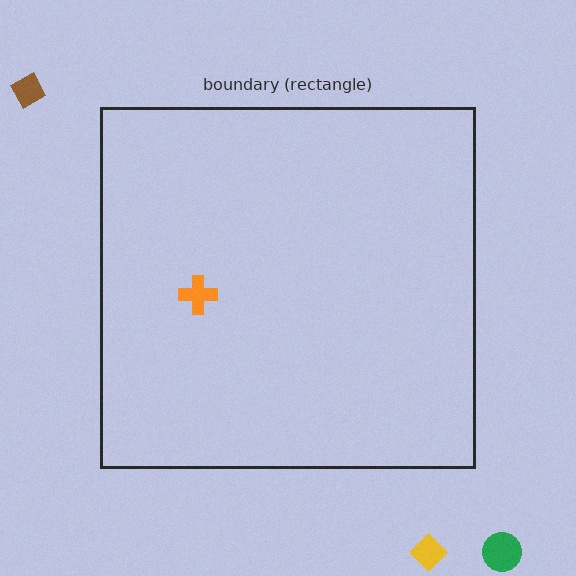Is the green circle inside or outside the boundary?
Outside.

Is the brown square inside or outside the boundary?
Outside.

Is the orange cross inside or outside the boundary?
Inside.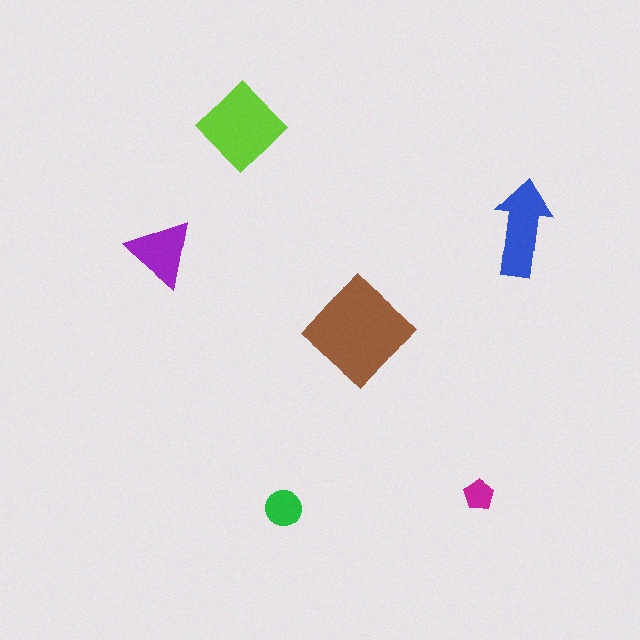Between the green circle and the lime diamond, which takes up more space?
The lime diamond.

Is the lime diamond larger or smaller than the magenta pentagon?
Larger.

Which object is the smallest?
The magenta pentagon.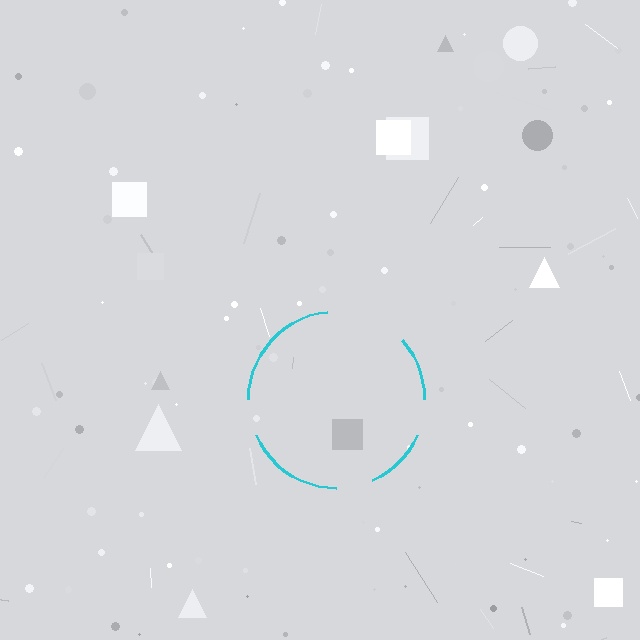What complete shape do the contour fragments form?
The contour fragments form a circle.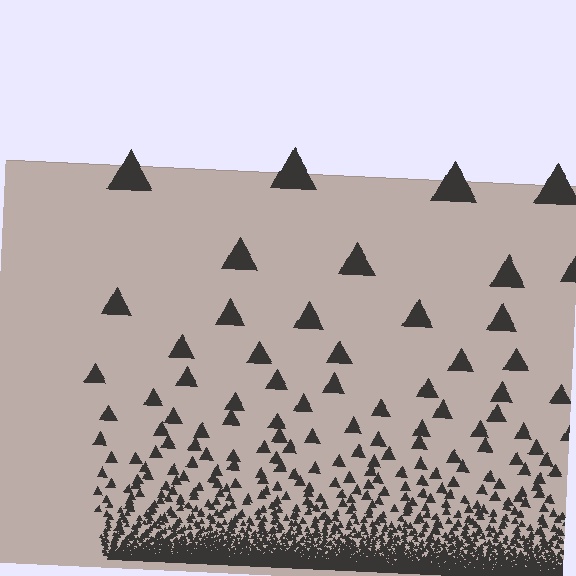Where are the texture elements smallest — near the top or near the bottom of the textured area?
Near the bottom.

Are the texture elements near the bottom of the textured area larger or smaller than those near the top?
Smaller. The gradient is inverted — elements near the bottom are smaller and denser.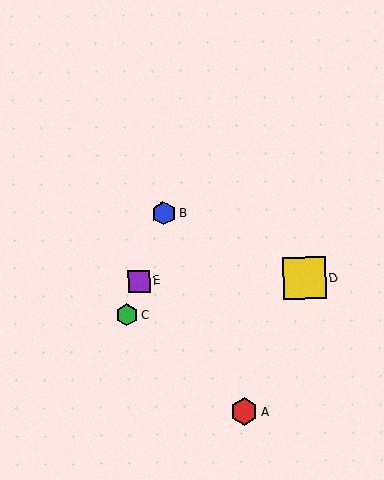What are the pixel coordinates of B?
Object B is at (163, 213).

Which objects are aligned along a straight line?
Objects B, C, E are aligned along a straight line.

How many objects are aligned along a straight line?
3 objects (B, C, E) are aligned along a straight line.